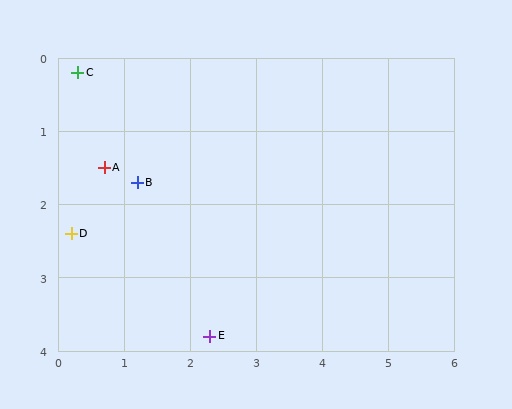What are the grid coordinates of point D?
Point D is at approximately (0.2, 2.4).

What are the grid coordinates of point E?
Point E is at approximately (2.3, 3.8).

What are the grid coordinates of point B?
Point B is at approximately (1.2, 1.7).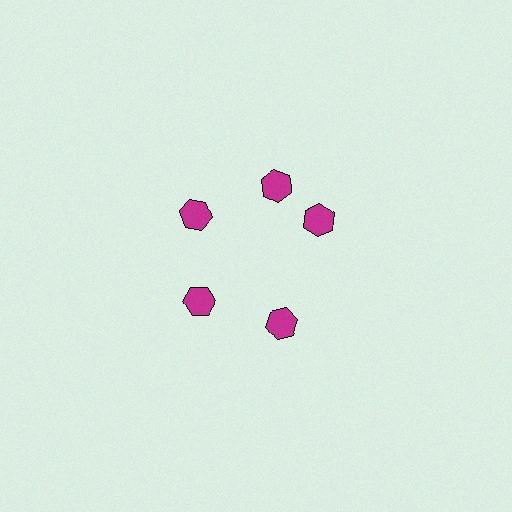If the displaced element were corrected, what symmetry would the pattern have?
It would have 5-fold rotational symmetry — the pattern would map onto itself every 72 degrees.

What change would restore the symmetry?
The symmetry would be restored by rotating it back into even spacing with its neighbors so that all 5 hexagons sit at equal angles and equal distance from the center.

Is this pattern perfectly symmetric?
No. The 5 magenta hexagons are arranged in a ring, but one element near the 3 o'clock position is rotated out of alignment along the ring, breaking the 5-fold rotational symmetry.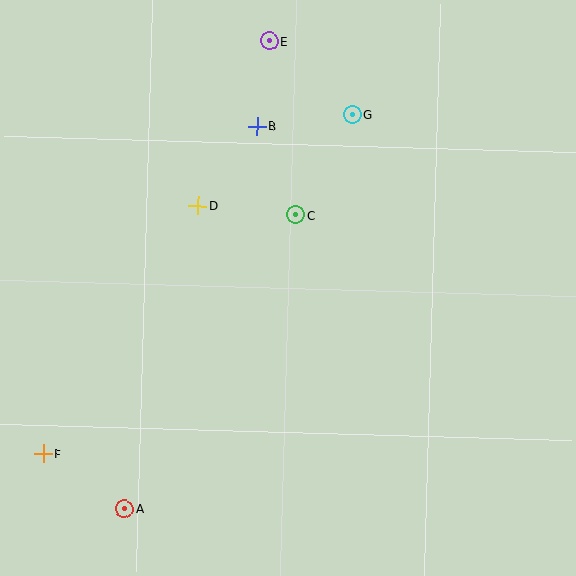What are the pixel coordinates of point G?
Point G is at (352, 115).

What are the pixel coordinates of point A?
Point A is at (125, 508).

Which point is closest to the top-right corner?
Point G is closest to the top-right corner.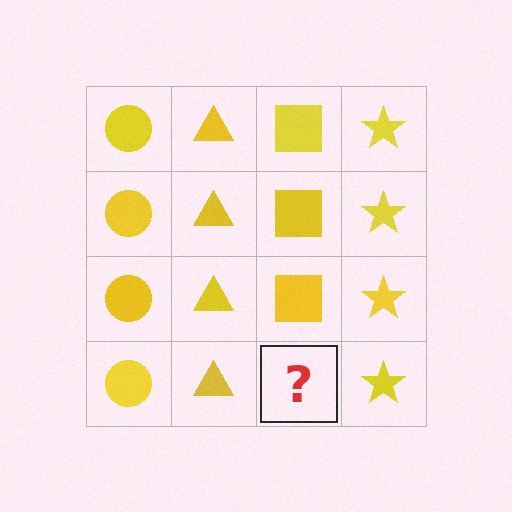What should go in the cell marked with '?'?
The missing cell should contain a yellow square.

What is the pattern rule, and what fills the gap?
The rule is that each column has a consistent shape. The gap should be filled with a yellow square.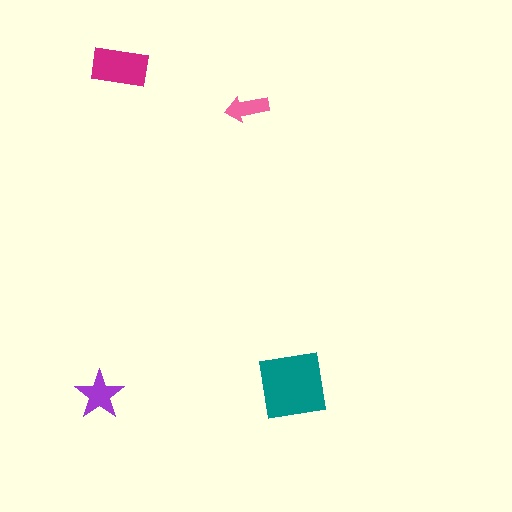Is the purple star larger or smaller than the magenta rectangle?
Smaller.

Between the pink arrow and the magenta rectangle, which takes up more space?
The magenta rectangle.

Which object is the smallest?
The pink arrow.